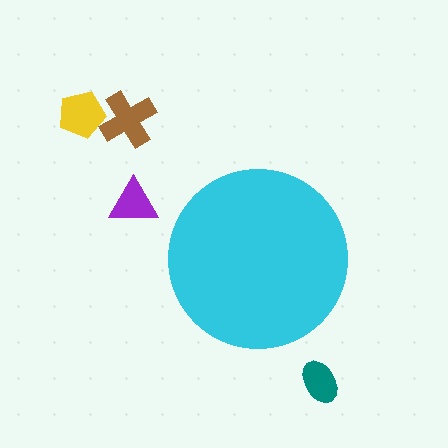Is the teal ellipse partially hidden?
No, the teal ellipse is fully visible.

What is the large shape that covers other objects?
A cyan circle.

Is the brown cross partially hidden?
No, the brown cross is fully visible.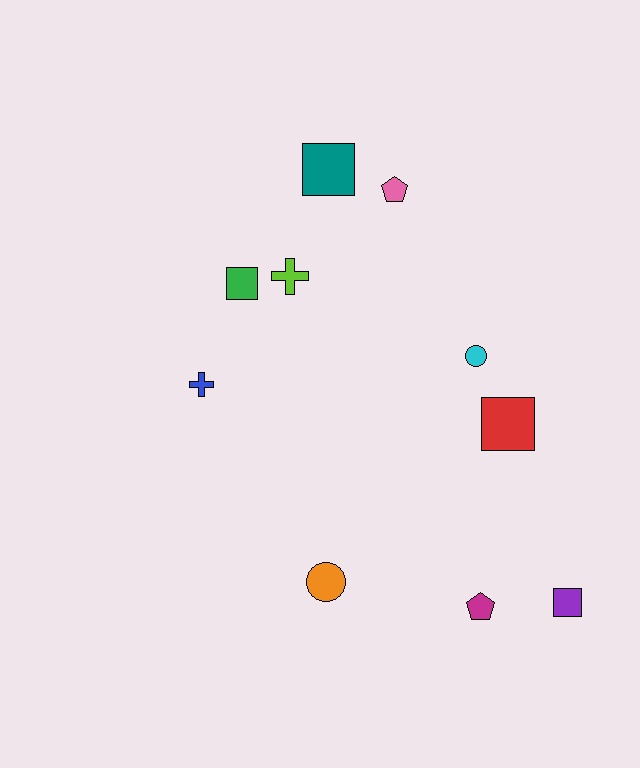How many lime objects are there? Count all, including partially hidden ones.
There is 1 lime object.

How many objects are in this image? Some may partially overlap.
There are 10 objects.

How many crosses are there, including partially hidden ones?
There are 2 crosses.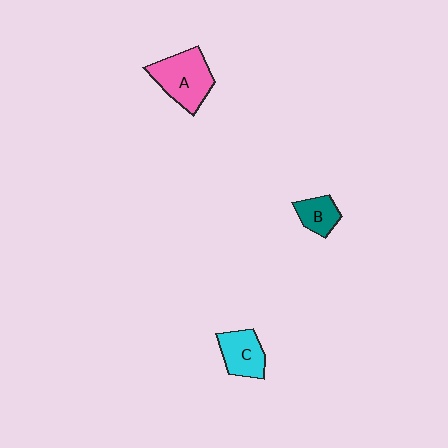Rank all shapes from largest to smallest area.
From largest to smallest: A (pink), C (cyan), B (teal).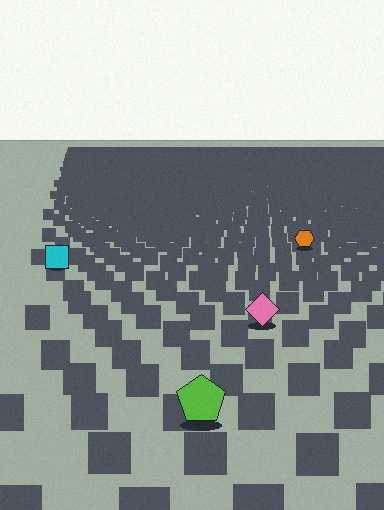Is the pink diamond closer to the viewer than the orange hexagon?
Yes. The pink diamond is closer — you can tell from the texture gradient: the ground texture is coarser near it.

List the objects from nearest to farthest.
From nearest to farthest: the lime pentagon, the pink diamond, the cyan square, the orange hexagon.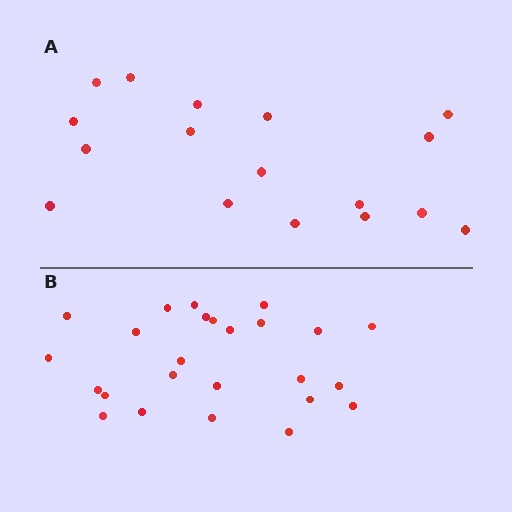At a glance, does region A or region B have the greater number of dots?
Region B (the bottom region) has more dots.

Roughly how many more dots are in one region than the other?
Region B has roughly 8 or so more dots than region A.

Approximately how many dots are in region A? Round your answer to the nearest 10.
About 20 dots. (The exact count is 17, which rounds to 20.)